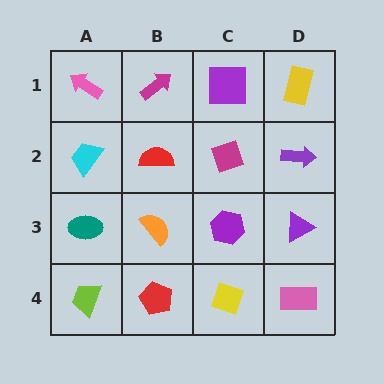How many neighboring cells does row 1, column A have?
2.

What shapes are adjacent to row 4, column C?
A purple hexagon (row 3, column C), a red pentagon (row 4, column B), a pink rectangle (row 4, column D).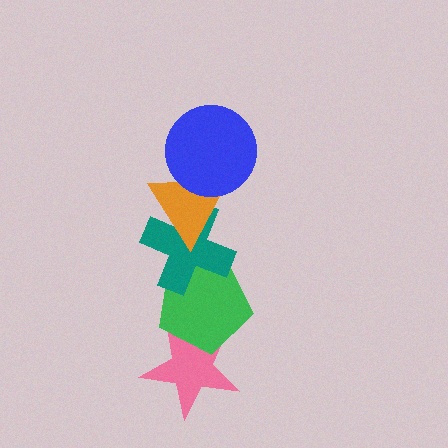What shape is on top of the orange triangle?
The blue circle is on top of the orange triangle.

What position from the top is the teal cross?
The teal cross is 3rd from the top.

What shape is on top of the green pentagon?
The teal cross is on top of the green pentagon.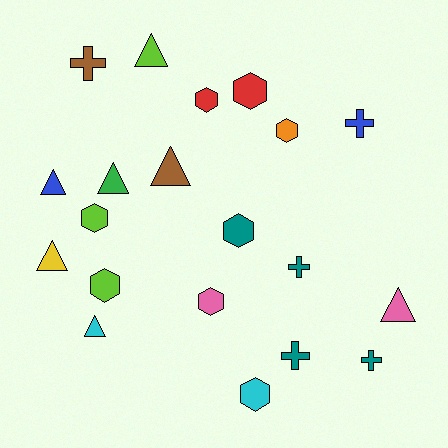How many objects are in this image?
There are 20 objects.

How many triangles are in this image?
There are 7 triangles.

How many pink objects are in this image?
There are 2 pink objects.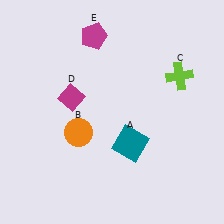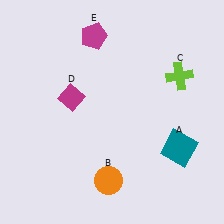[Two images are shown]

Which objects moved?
The objects that moved are: the teal square (A), the orange circle (B).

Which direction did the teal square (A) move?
The teal square (A) moved right.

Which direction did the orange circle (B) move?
The orange circle (B) moved down.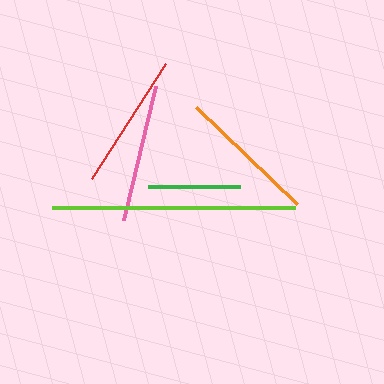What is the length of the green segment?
The green segment is approximately 92 pixels long.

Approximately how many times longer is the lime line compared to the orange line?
The lime line is approximately 1.7 times the length of the orange line.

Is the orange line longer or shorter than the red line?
The orange line is longer than the red line.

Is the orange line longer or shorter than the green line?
The orange line is longer than the green line.